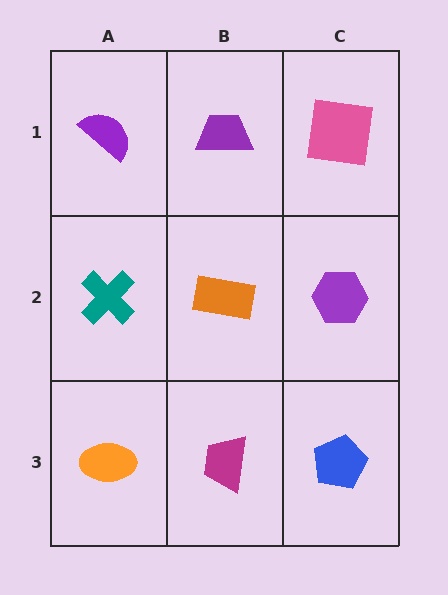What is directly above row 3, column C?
A purple hexagon.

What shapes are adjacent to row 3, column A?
A teal cross (row 2, column A), a magenta trapezoid (row 3, column B).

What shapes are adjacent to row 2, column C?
A pink square (row 1, column C), a blue pentagon (row 3, column C), an orange rectangle (row 2, column B).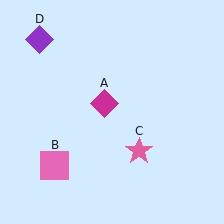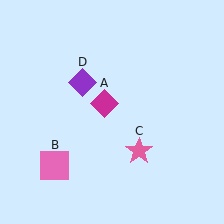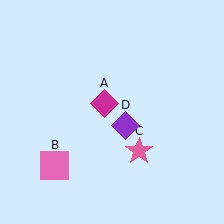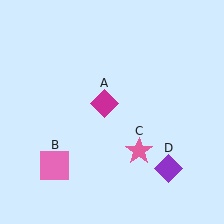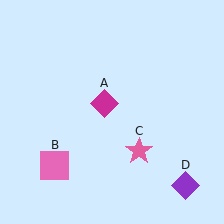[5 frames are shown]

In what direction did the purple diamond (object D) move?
The purple diamond (object D) moved down and to the right.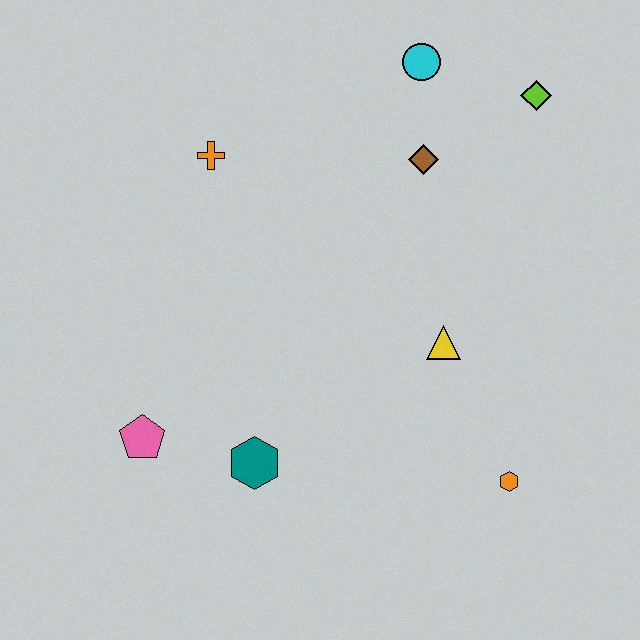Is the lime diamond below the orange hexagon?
No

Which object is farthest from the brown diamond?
The pink pentagon is farthest from the brown diamond.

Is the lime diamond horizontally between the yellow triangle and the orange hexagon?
No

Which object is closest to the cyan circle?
The brown diamond is closest to the cyan circle.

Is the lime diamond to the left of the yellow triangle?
No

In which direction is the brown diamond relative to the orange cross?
The brown diamond is to the right of the orange cross.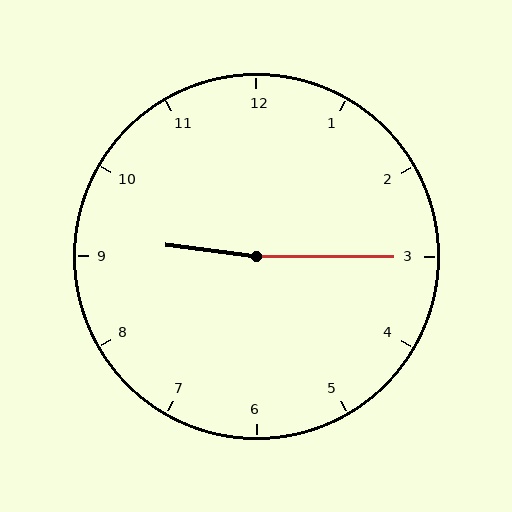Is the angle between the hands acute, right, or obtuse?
It is obtuse.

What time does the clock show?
9:15.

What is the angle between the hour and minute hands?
Approximately 172 degrees.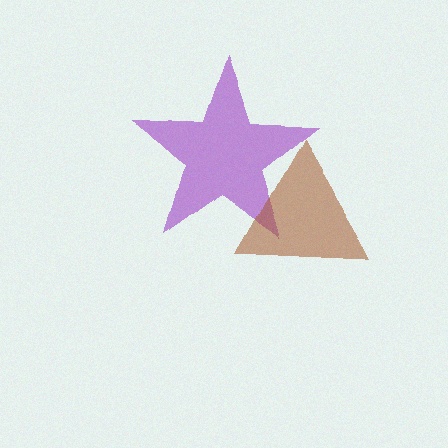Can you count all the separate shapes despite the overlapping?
Yes, there are 2 separate shapes.